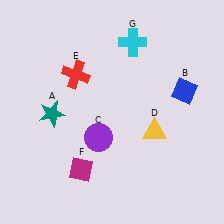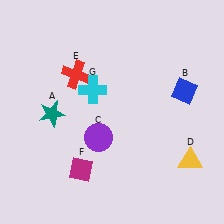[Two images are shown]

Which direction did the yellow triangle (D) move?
The yellow triangle (D) moved right.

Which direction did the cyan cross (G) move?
The cyan cross (G) moved down.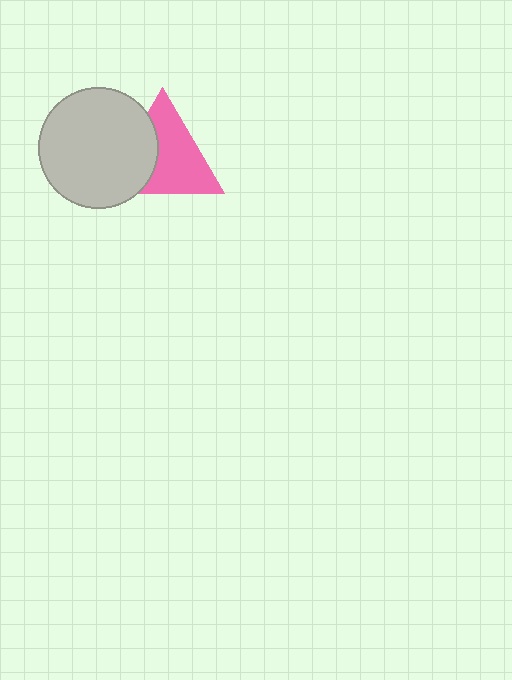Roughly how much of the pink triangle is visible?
About half of it is visible (roughly 64%).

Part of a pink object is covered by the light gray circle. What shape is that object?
It is a triangle.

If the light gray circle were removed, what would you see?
You would see the complete pink triangle.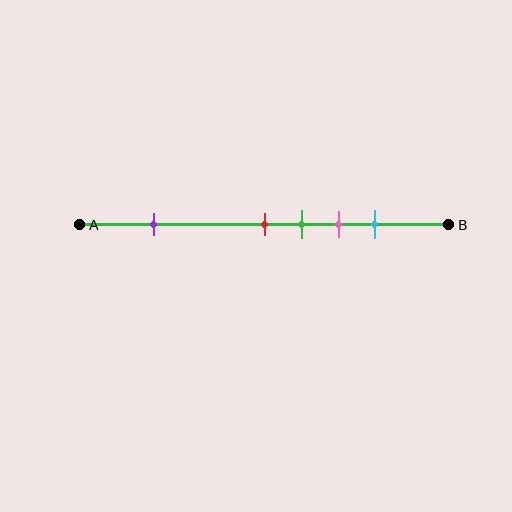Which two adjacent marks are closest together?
The red and green marks are the closest adjacent pair.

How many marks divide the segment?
There are 5 marks dividing the segment.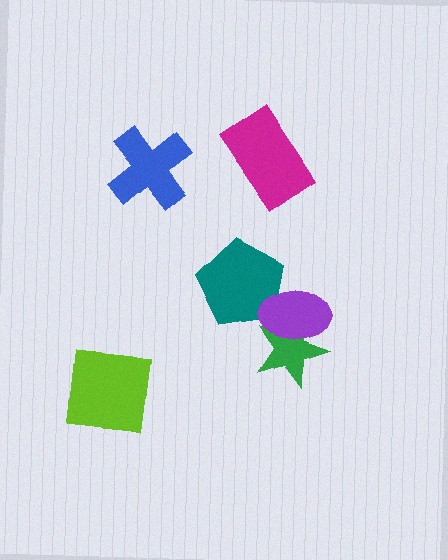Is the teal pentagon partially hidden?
Yes, it is partially covered by another shape.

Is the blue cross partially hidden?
No, no other shape covers it.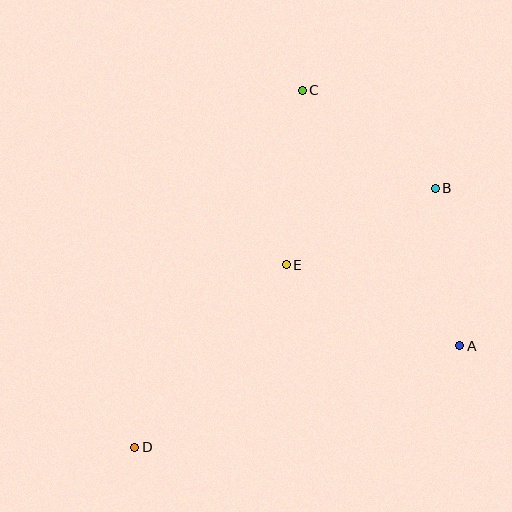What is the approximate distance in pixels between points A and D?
The distance between A and D is approximately 340 pixels.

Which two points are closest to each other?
Points A and B are closest to each other.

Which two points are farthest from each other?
Points B and D are farthest from each other.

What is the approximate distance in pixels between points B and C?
The distance between B and C is approximately 165 pixels.